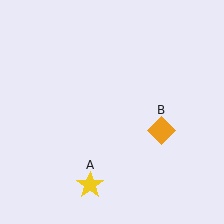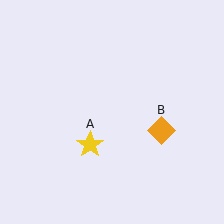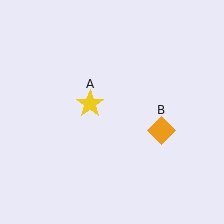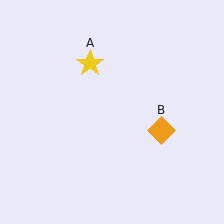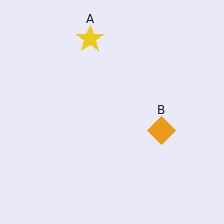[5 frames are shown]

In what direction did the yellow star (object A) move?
The yellow star (object A) moved up.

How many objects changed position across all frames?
1 object changed position: yellow star (object A).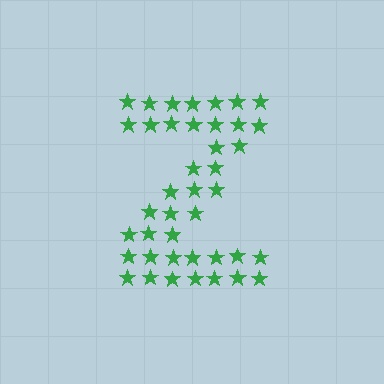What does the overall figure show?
The overall figure shows the letter Z.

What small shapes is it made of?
It is made of small stars.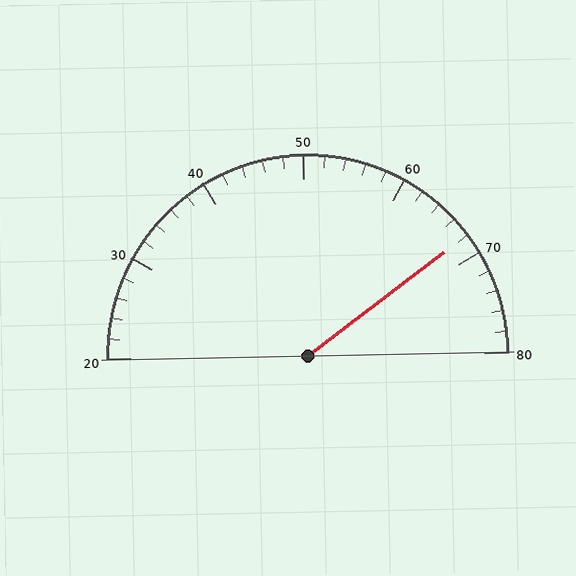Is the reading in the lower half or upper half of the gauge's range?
The reading is in the upper half of the range (20 to 80).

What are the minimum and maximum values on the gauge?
The gauge ranges from 20 to 80.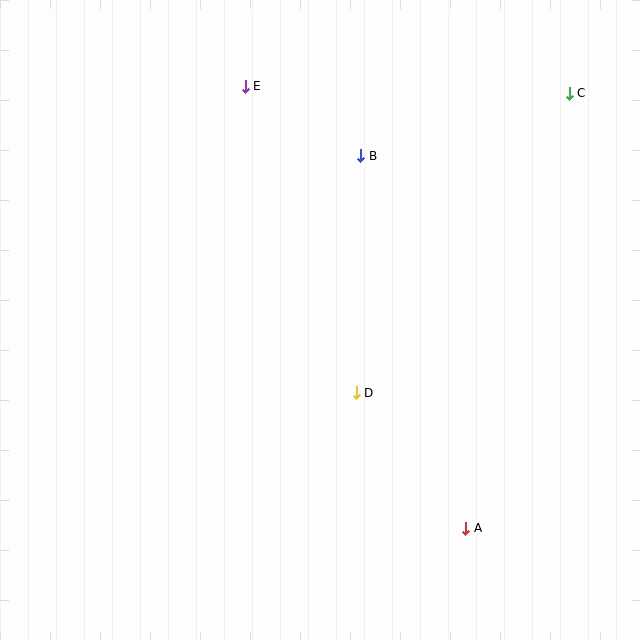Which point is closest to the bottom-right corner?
Point A is closest to the bottom-right corner.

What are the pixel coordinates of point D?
Point D is at (356, 393).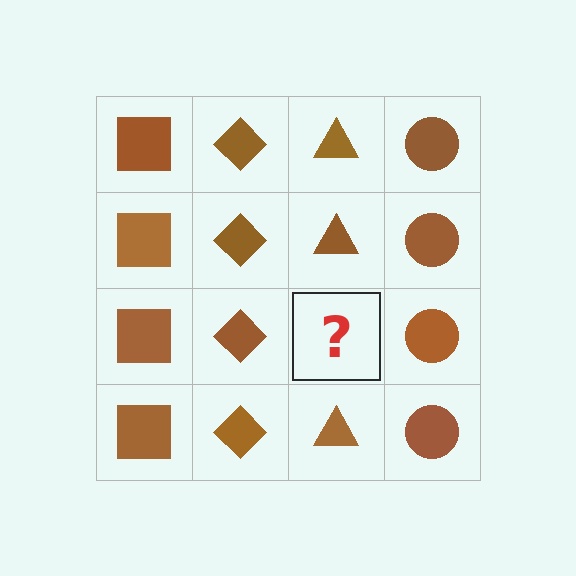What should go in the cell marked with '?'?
The missing cell should contain a brown triangle.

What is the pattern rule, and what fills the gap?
The rule is that each column has a consistent shape. The gap should be filled with a brown triangle.